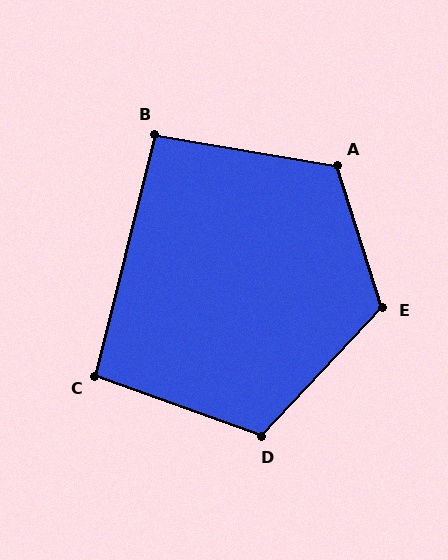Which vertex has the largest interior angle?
E, at approximately 119 degrees.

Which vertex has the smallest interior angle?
B, at approximately 94 degrees.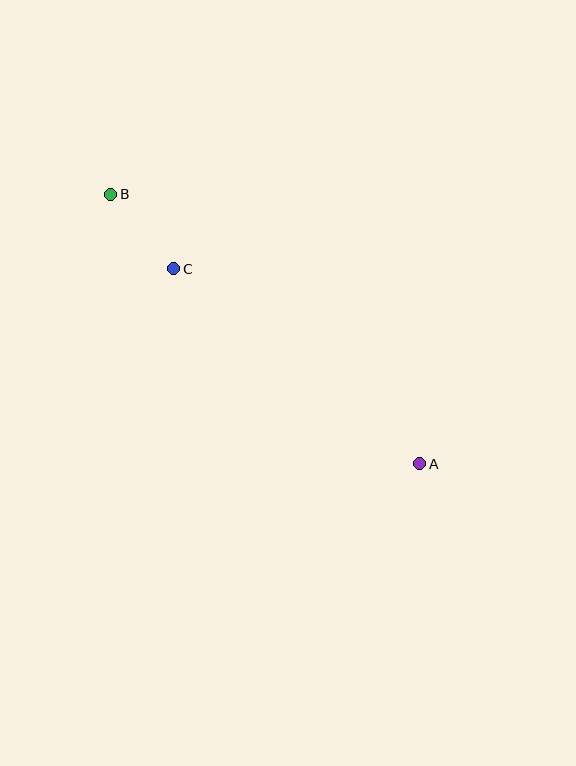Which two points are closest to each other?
Points B and C are closest to each other.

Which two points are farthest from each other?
Points A and B are farthest from each other.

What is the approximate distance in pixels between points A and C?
The distance between A and C is approximately 314 pixels.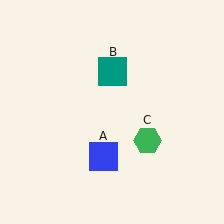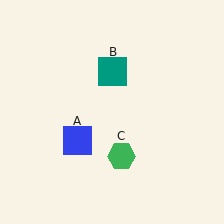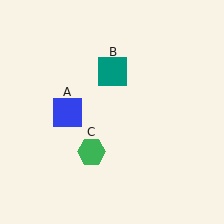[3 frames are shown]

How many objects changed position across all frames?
2 objects changed position: blue square (object A), green hexagon (object C).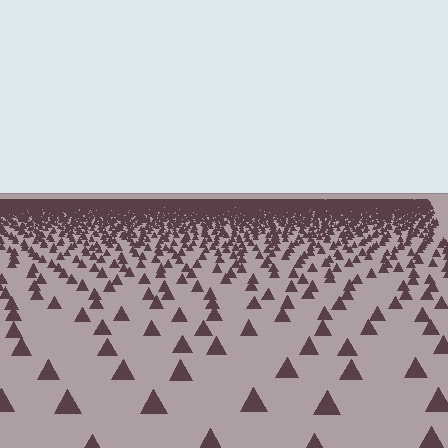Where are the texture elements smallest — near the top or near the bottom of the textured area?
Near the top.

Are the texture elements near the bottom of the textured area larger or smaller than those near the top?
Larger. Near the bottom, elements are closer to the viewer and appear at a bigger on-screen size.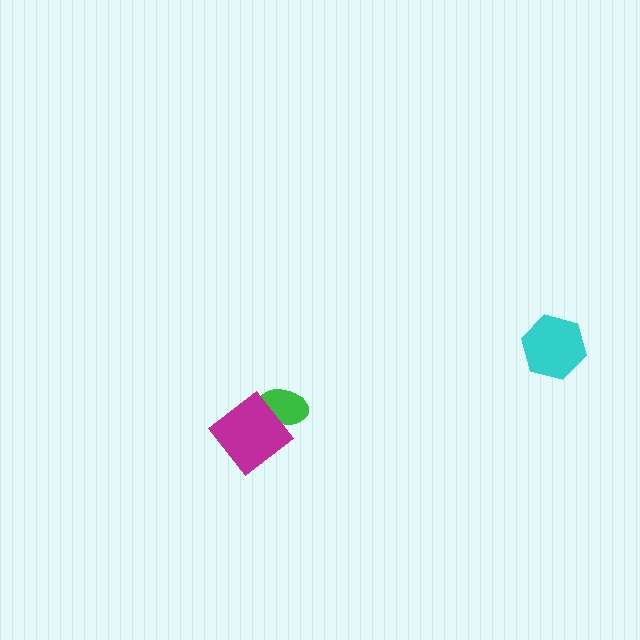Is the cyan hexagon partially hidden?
No, no other shape covers it.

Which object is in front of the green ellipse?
The magenta diamond is in front of the green ellipse.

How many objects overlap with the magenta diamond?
1 object overlaps with the magenta diamond.